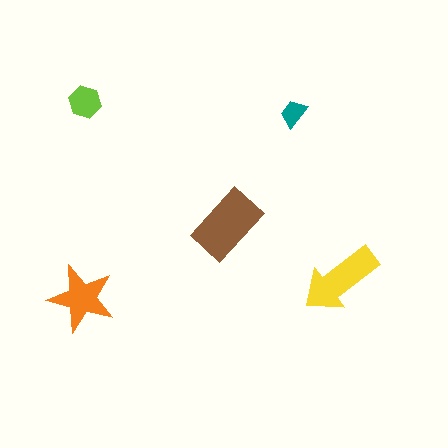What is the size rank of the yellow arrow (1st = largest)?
2nd.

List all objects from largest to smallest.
The brown rectangle, the yellow arrow, the orange star, the lime hexagon, the teal trapezoid.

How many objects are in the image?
There are 5 objects in the image.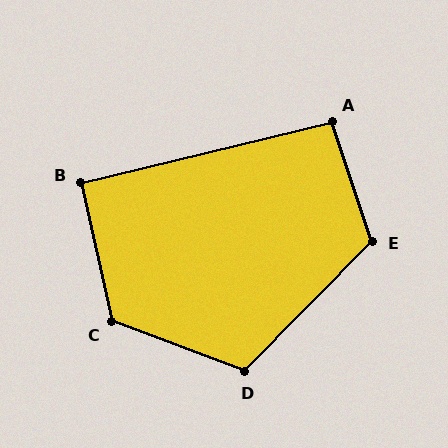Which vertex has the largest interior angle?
C, at approximately 123 degrees.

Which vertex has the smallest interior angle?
B, at approximately 91 degrees.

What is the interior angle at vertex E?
Approximately 117 degrees (obtuse).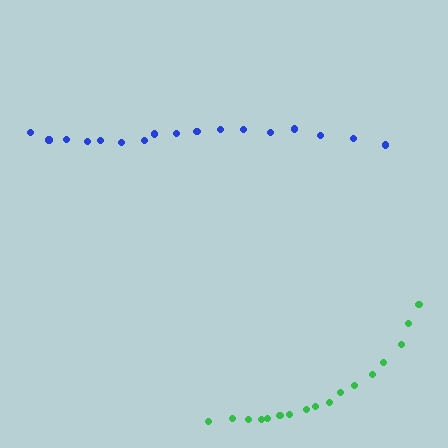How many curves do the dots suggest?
There are 2 distinct paths.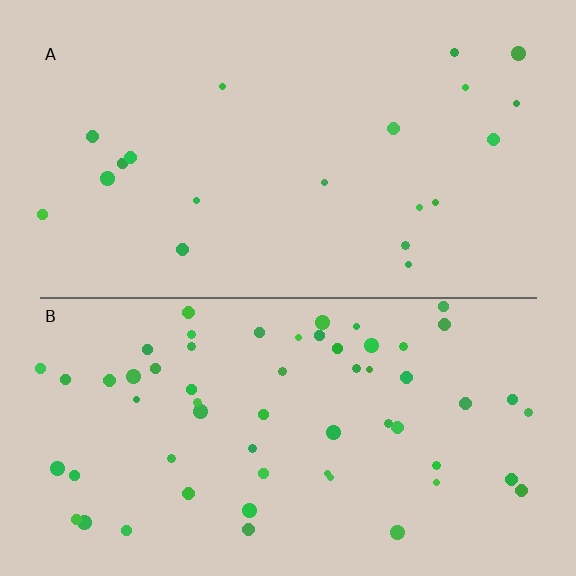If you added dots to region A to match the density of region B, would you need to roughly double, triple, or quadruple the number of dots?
Approximately triple.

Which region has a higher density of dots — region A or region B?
B (the bottom).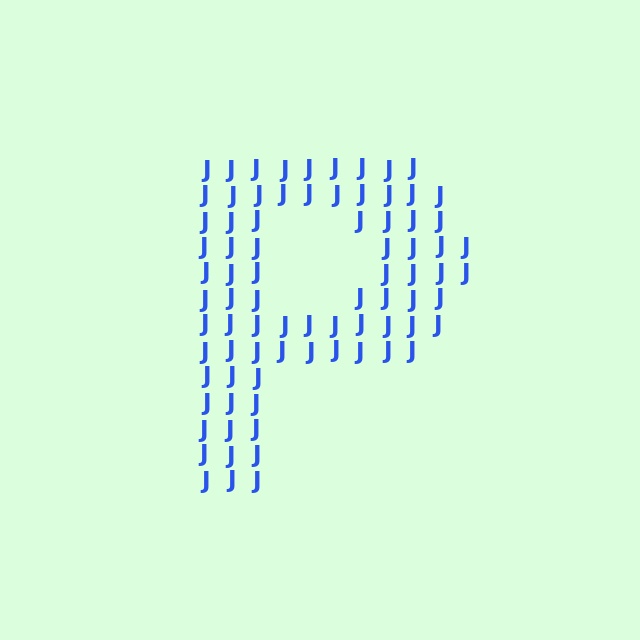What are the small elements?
The small elements are letter J's.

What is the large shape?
The large shape is the letter P.